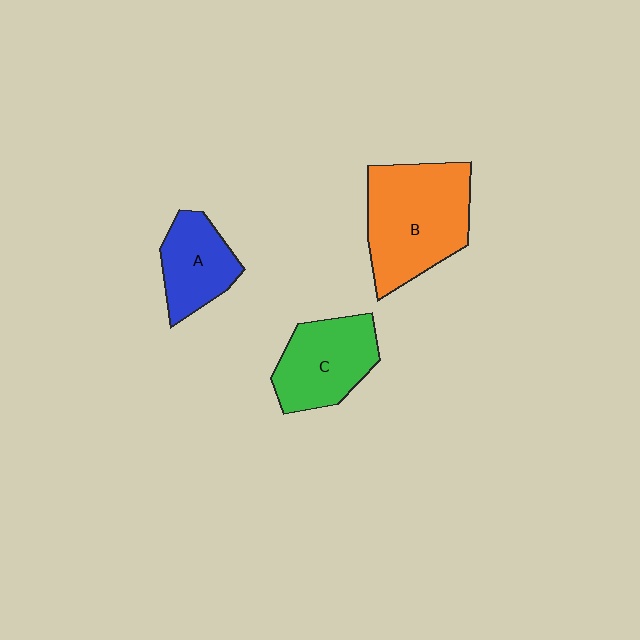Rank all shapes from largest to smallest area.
From largest to smallest: B (orange), C (green), A (blue).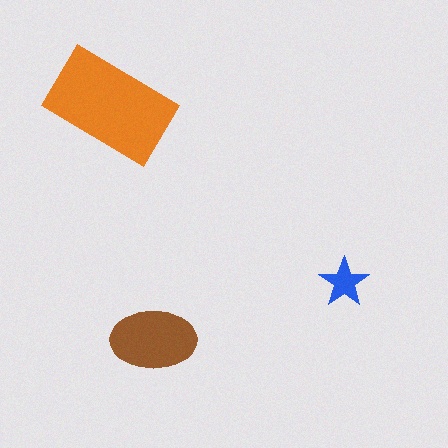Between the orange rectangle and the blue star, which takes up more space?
The orange rectangle.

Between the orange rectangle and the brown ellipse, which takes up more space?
The orange rectangle.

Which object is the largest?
The orange rectangle.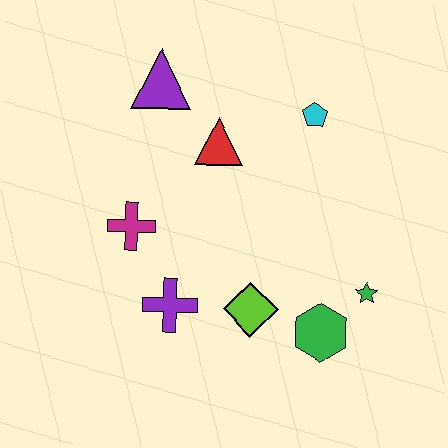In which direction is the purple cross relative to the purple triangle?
The purple cross is below the purple triangle.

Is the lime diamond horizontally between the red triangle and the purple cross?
No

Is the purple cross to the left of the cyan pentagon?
Yes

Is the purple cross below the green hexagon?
No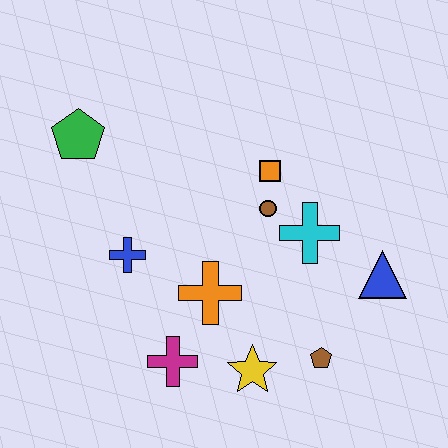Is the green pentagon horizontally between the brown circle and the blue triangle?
No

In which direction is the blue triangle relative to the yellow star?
The blue triangle is to the right of the yellow star.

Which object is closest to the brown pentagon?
The yellow star is closest to the brown pentagon.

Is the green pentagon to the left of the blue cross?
Yes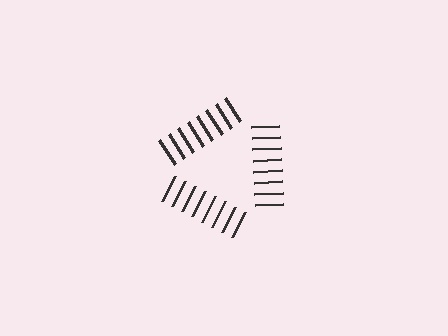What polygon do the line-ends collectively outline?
An illusory triangle — the line segments terminate on its edges but no continuous stroke is drawn.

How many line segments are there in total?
24 — 8 along each of the 3 edges.